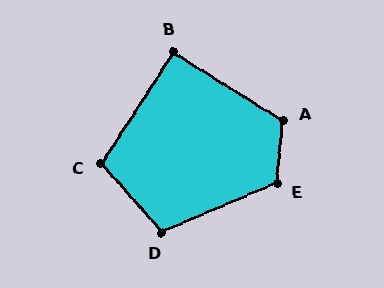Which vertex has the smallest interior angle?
B, at approximately 91 degrees.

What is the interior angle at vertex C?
Approximately 105 degrees (obtuse).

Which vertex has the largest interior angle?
E, at approximately 118 degrees.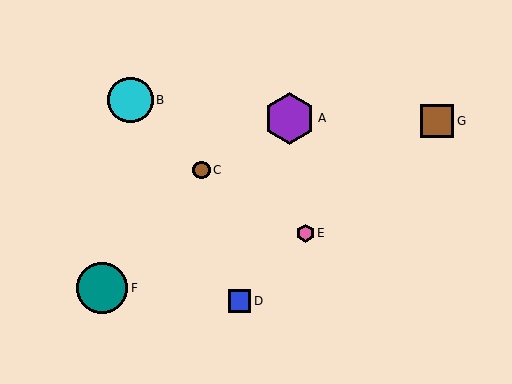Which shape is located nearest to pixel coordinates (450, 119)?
The brown square (labeled G) at (437, 121) is nearest to that location.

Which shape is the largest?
The purple hexagon (labeled A) is the largest.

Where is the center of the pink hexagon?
The center of the pink hexagon is at (306, 233).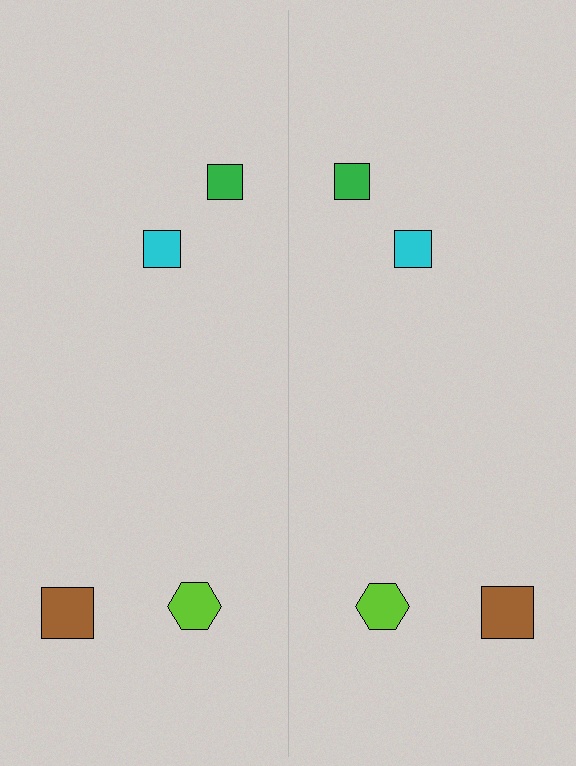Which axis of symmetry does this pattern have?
The pattern has a vertical axis of symmetry running through the center of the image.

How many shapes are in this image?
There are 8 shapes in this image.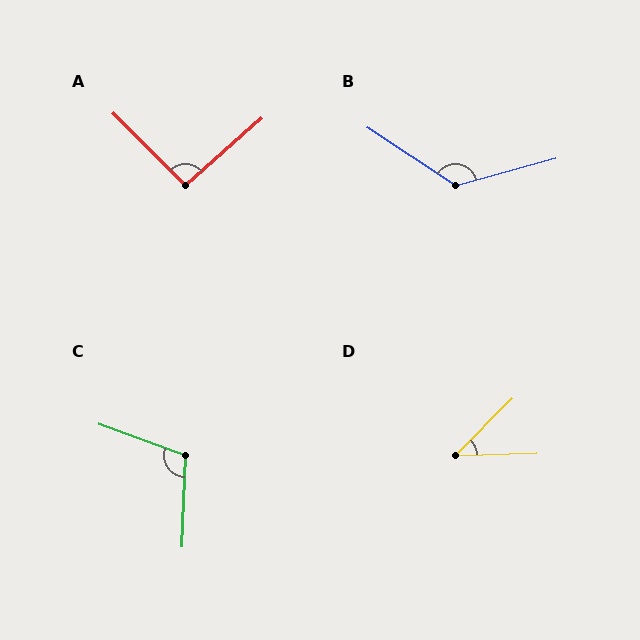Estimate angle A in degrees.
Approximately 94 degrees.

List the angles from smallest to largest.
D (43°), A (94°), C (108°), B (131°).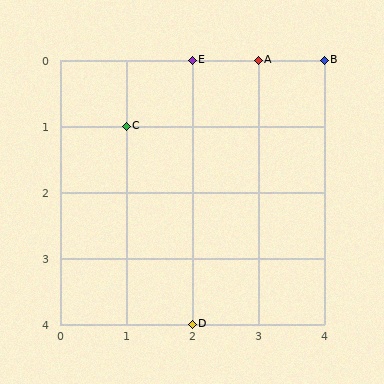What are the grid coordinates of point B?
Point B is at grid coordinates (4, 0).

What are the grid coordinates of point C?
Point C is at grid coordinates (1, 1).